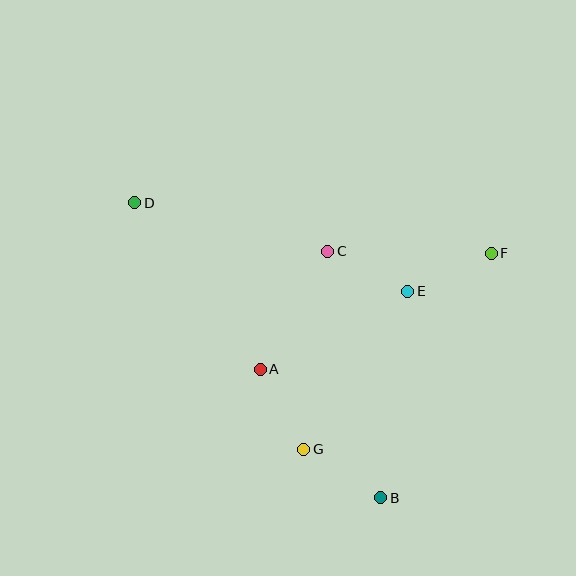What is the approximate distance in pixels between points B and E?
The distance between B and E is approximately 208 pixels.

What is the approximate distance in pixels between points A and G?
The distance between A and G is approximately 91 pixels.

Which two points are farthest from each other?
Points B and D are farthest from each other.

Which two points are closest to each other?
Points C and E are closest to each other.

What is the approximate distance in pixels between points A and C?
The distance between A and C is approximately 136 pixels.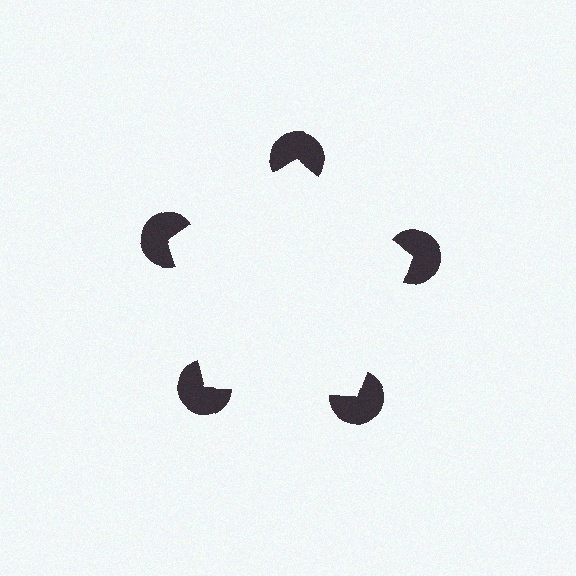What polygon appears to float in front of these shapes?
An illusory pentagon — its edges are inferred from the aligned wedge cuts in the pac-man discs, not physically drawn.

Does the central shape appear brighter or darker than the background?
It typically appears slightly brighter than the background, even though no actual brightness change is drawn.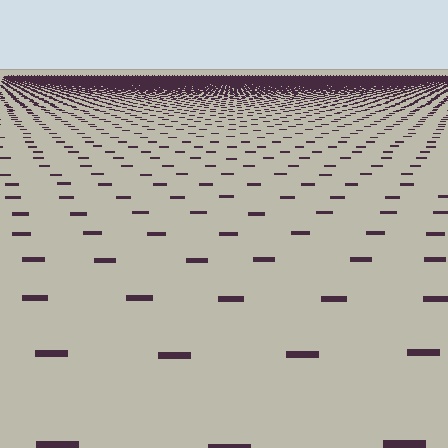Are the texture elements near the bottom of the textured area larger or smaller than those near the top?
Larger. Near the bottom, elements are closer to the viewer and appear at a bigger on-screen size.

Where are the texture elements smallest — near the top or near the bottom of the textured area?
Near the top.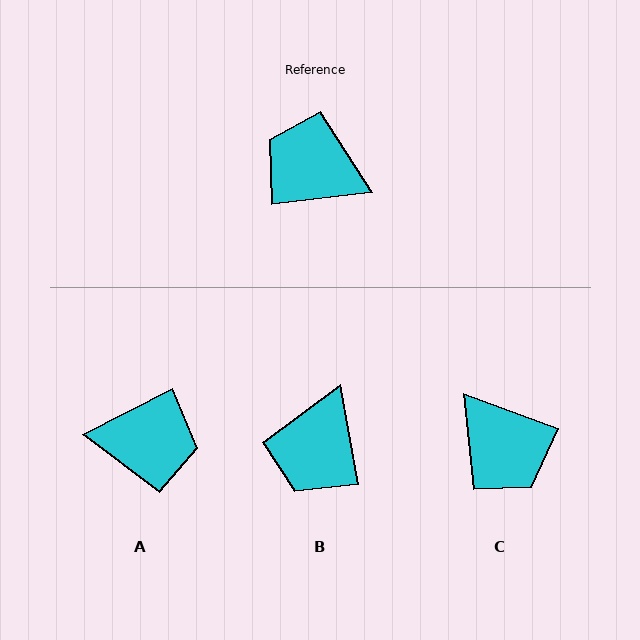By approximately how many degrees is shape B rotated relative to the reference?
Approximately 94 degrees counter-clockwise.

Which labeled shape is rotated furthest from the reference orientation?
A, about 159 degrees away.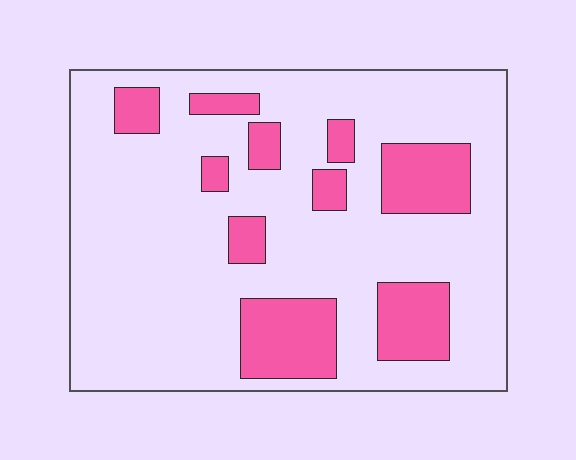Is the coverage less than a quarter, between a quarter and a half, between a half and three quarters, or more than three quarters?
Less than a quarter.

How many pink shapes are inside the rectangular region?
10.